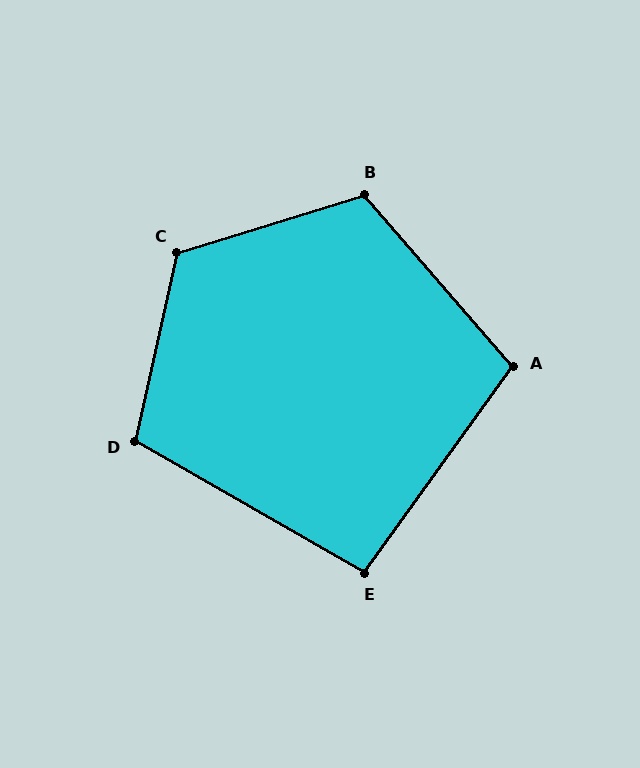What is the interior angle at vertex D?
Approximately 107 degrees (obtuse).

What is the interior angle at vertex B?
Approximately 114 degrees (obtuse).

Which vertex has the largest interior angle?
C, at approximately 120 degrees.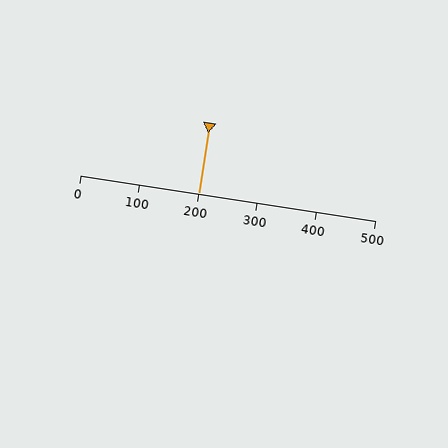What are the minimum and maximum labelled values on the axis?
The axis runs from 0 to 500.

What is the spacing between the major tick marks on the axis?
The major ticks are spaced 100 apart.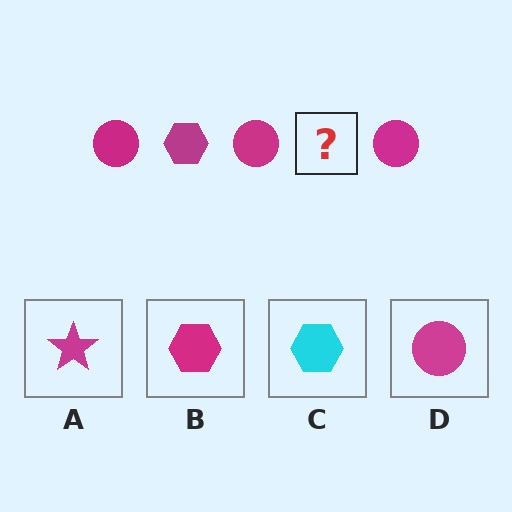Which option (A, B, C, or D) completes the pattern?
B.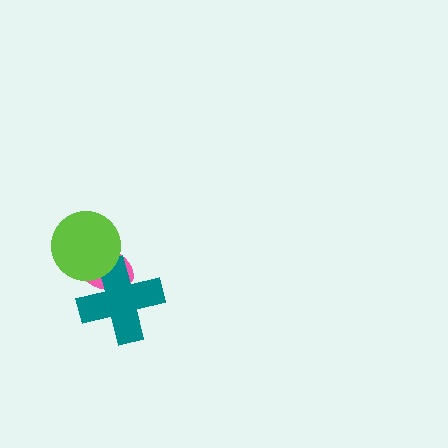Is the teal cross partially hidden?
Yes, it is partially covered by another shape.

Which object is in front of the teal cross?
The lime circle is in front of the teal cross.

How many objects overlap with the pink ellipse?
2 objects overlap with the pink ellipse.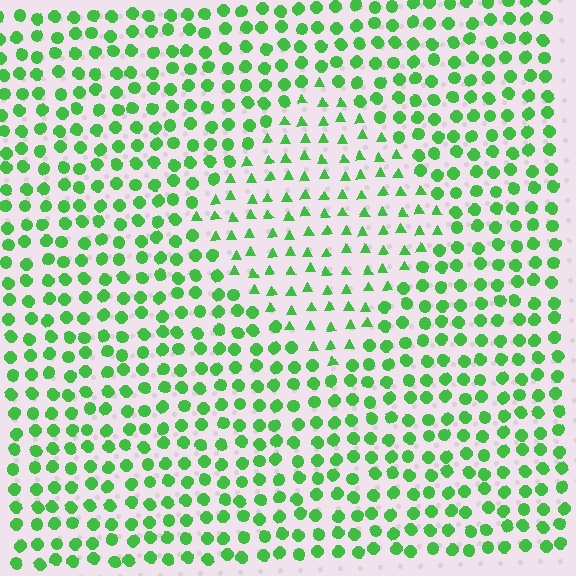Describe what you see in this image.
The image is filled with small green elements arranged in a uniform grid. A diamond-shaped region contains triangles, while the surrounding area contains circles. The boundary is defined purely by the change in element shape.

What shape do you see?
I see a diamond.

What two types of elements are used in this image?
The image uses triangles inside the diamond region and circles outside it.